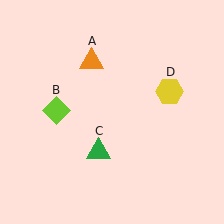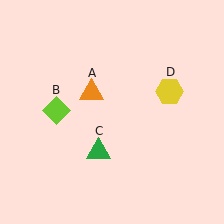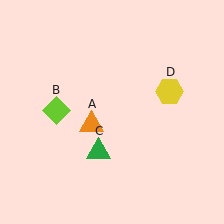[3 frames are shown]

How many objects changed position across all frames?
1 object changed position: orange triangle (object A).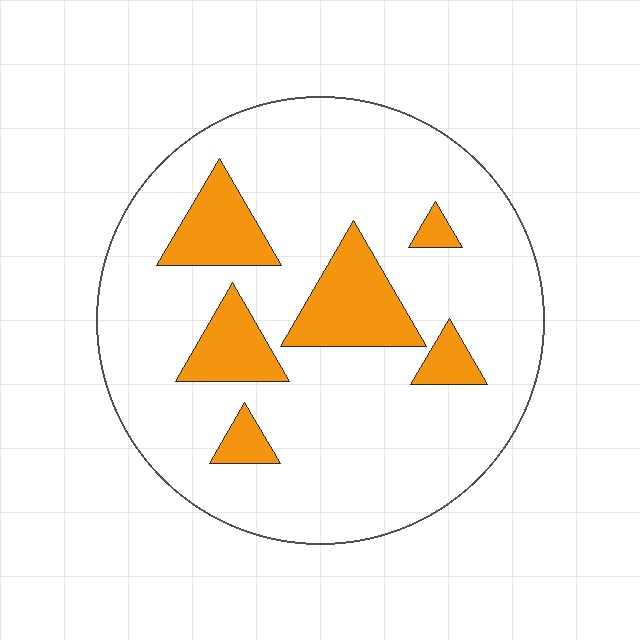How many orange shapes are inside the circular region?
6.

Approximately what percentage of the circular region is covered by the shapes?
Approximately 20%.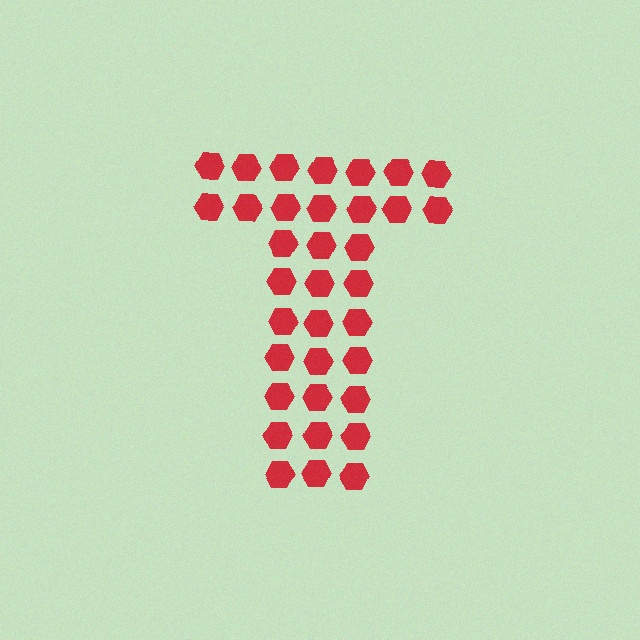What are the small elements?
The small elements are hexagons.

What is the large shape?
The large shape is the letter T.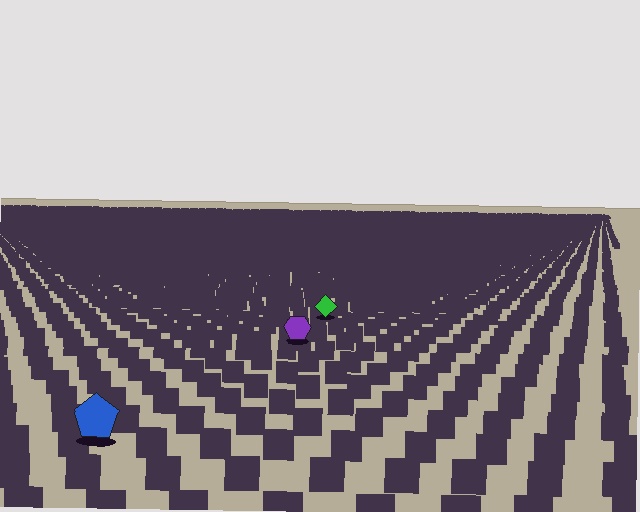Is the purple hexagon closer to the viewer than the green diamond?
Yes. The purple hexagon is closer — you can tell from the texture gradient: the ground texture is coarser near it.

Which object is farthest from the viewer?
The green diamond is farthest from the viewer. It appears smaller and the ground texture around it is denser.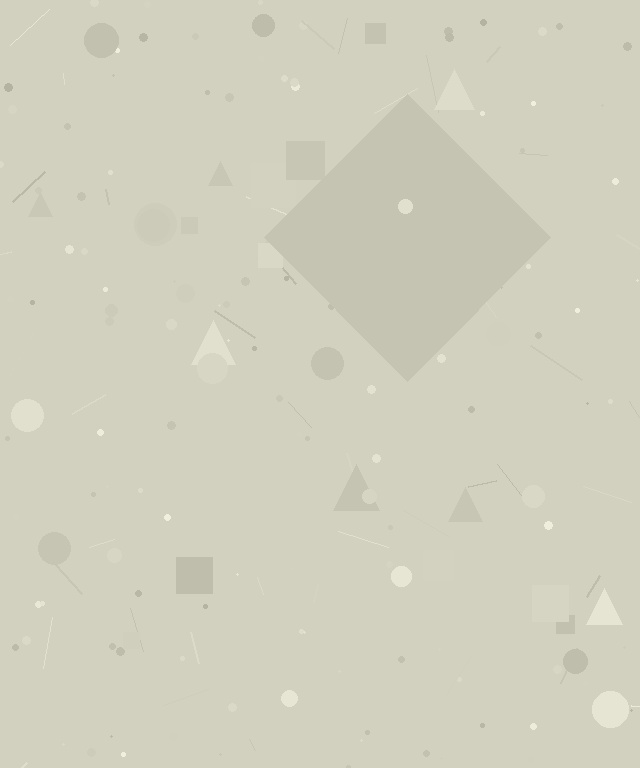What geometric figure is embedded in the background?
A diamond is embedded in the background.